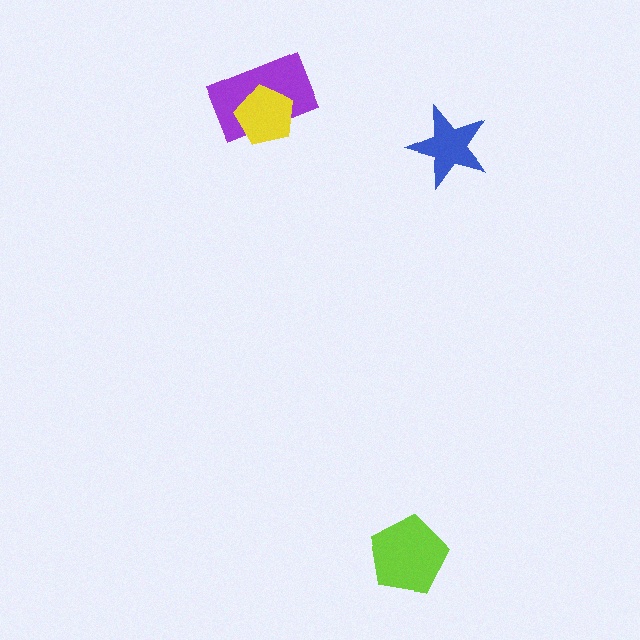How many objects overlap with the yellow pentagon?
1 object overlaps with the yellow pentagon.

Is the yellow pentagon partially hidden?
No, no other shape covers it.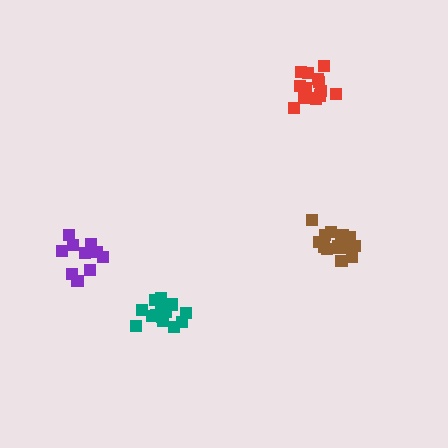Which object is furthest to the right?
The brown cluster is rightmost.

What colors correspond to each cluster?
The clusters are colored: purple, brown, red, teal.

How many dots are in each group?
Group 1: 10 dots, Group 2: 16 dots, Group 3: 15 dots, Group 4: 15 dots (56 total).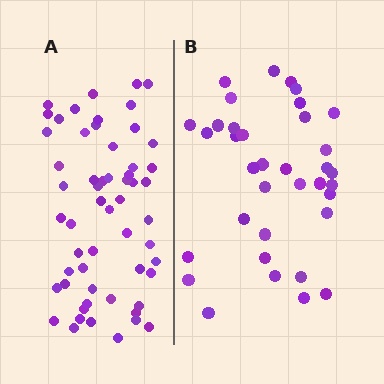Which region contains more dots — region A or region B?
Region A (the left region) has more dots.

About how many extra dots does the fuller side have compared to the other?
Region A has approximately 20 more dots than region B.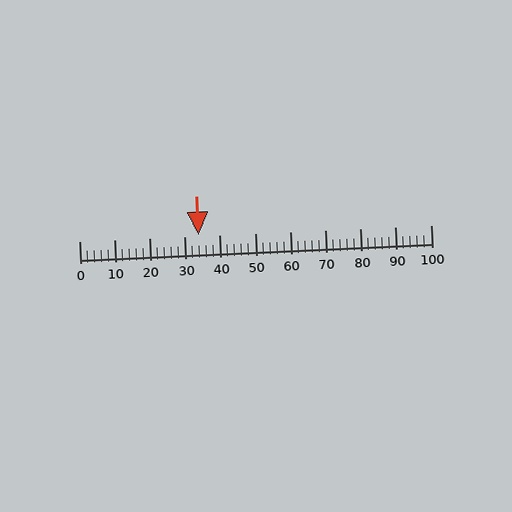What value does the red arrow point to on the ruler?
The red arrow points to approximately 34.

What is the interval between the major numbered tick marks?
The major tick marks are spaced 10 units apart.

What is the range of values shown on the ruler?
The ruler shows values from 0 to 100.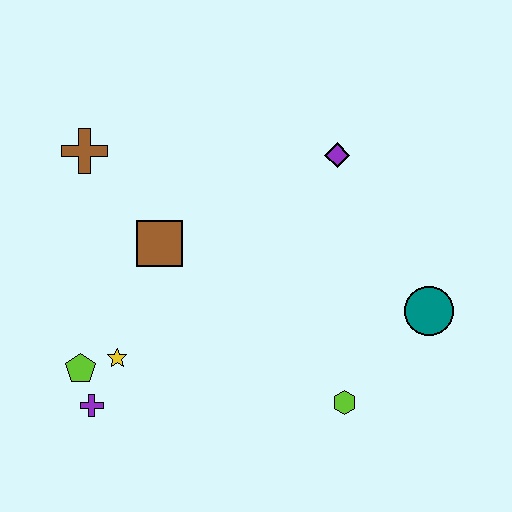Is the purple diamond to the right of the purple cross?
Yes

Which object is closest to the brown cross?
The brown square is closest to the brown cross.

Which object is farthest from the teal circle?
The brown cross is farthest from the teal circle.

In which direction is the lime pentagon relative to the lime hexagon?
The lime pentagon is to the left of the lime hexagon.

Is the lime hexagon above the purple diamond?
No